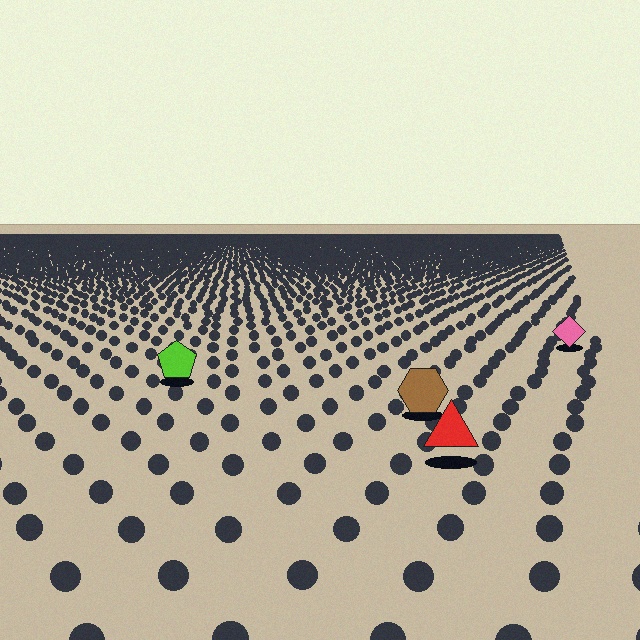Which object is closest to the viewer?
The red triangle is closest. The texture marks near it are larger and more spread out.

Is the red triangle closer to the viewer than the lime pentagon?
Yes. The red triangle is closer — you can tell from the texture gradient: the ground texture is coarser near it.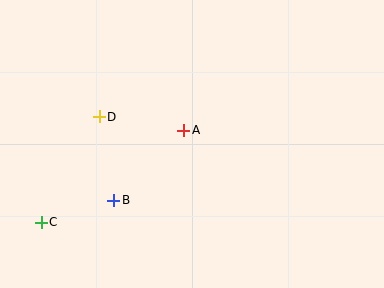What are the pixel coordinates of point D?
Point D is at (99, 117).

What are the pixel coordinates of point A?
Point A is at (184, 130).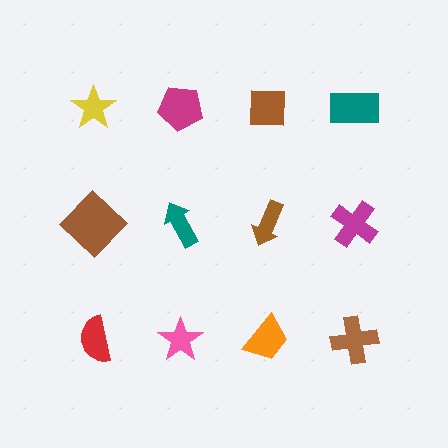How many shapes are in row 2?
4 shapes.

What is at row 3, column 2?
A pink star.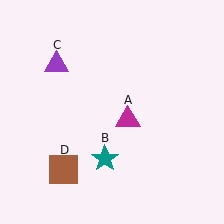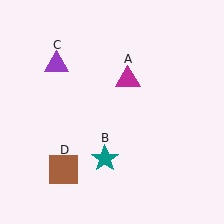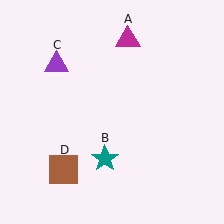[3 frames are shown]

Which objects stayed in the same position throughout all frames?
Teal star (object B) and purple triangle (object C) and brown square (object D) remained stationary.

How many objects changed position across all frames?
1 object changed position: magenta triangle (object A).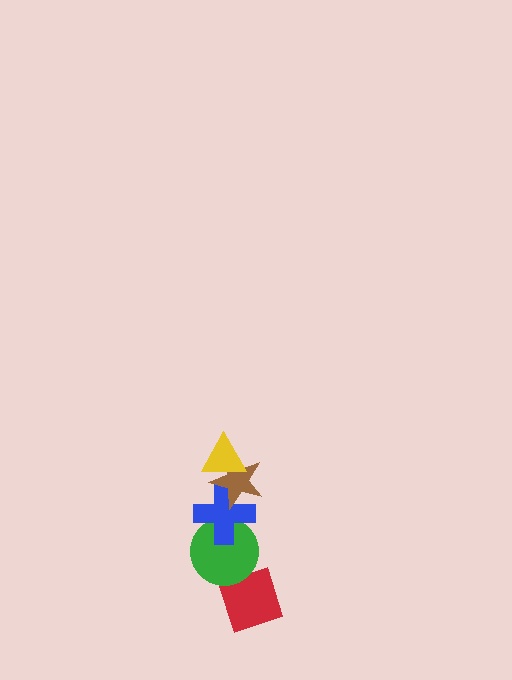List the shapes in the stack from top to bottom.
From top to bottom: the yellow triangle, the brown star, the blue cross, the green circle, the red diamond.